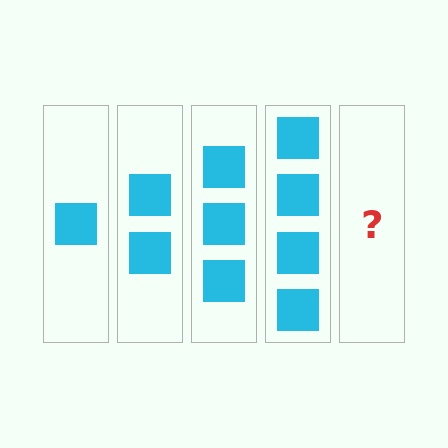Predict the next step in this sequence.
The next step is 5 squares.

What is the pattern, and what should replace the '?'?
The pattern is that each step adds one more square. The '?' should be 5 squares.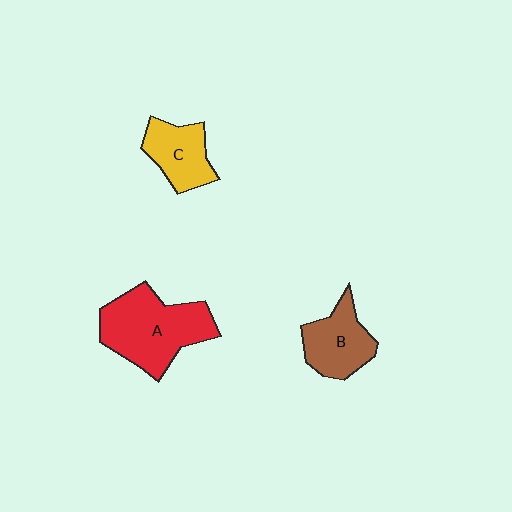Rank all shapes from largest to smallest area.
From largest to smallest: A (red), B (brown), C (yellow).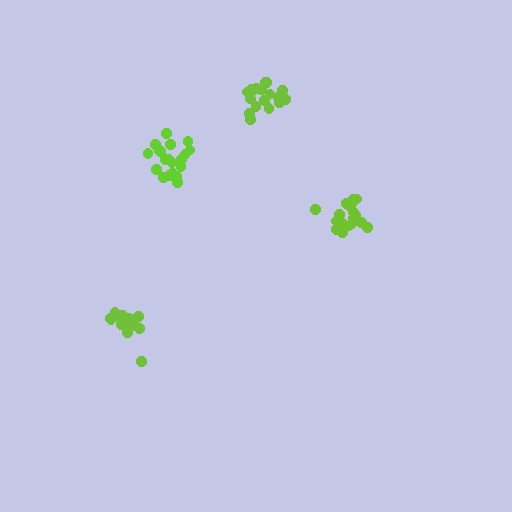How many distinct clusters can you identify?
There are 4 distinct clusters.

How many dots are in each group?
Group 1: 16 dots, Group 2: 19 dots, Group 3: 20 dots, Group 4: 19 dots (74 total).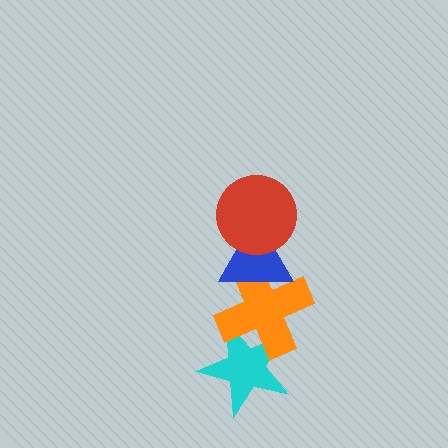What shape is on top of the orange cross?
The blue triangle is on top of the orange cross.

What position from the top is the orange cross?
The orange cross is 3rd from the top.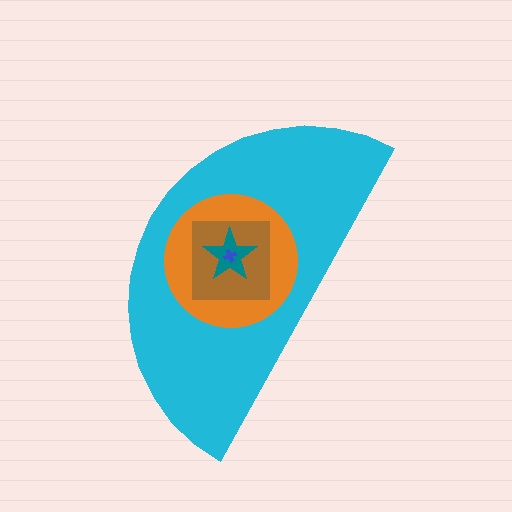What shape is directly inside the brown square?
The teal star.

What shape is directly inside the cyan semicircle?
The orange circle.